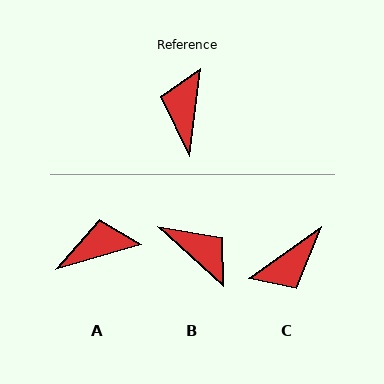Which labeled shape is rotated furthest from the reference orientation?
C, about 133 degrees away.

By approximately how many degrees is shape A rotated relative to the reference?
Approximately 67 degrees clockwise.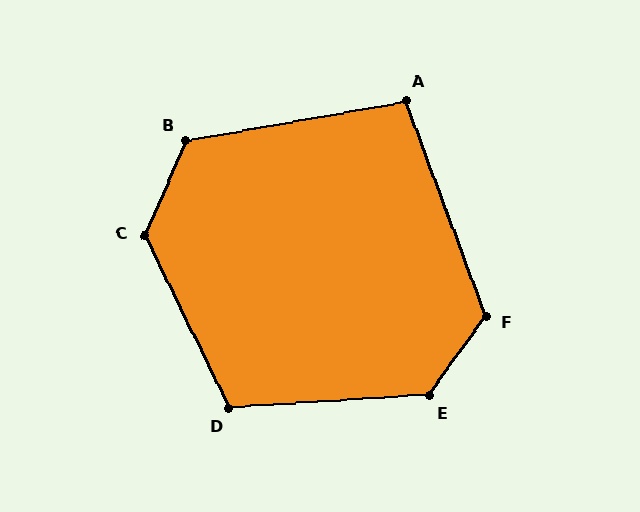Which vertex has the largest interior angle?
C, at approximately 130 degrees.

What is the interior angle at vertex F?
Approximately 124 degrees (obtuse).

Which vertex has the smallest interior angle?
A, at approximately 100 degrees.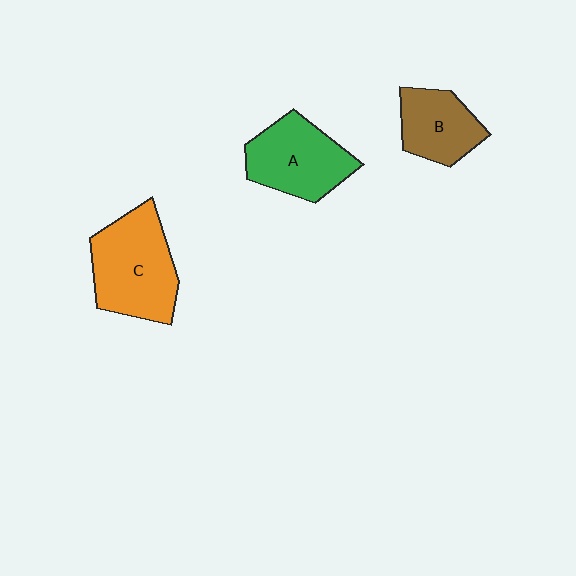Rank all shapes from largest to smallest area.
From largest to smallest: C (orange), A (green), B (brown).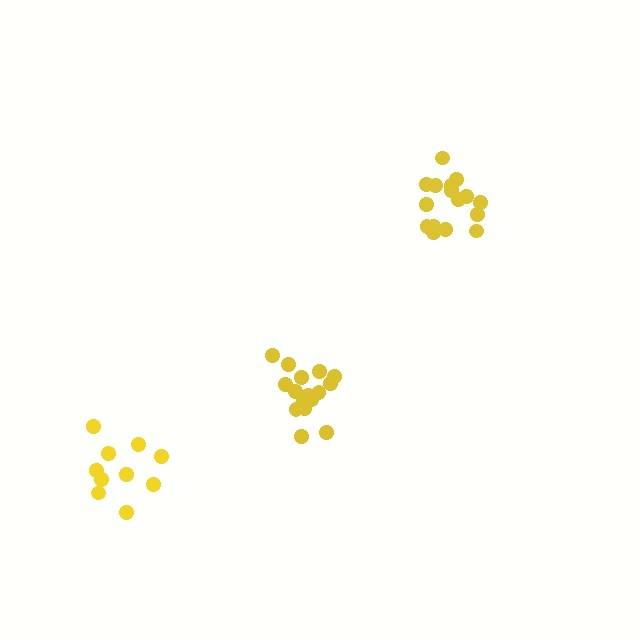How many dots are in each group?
Group 1: 16 dots, Group 2: 10 dots, Group 3: 16 dots (42 total).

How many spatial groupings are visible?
There are 3 spatial groupings.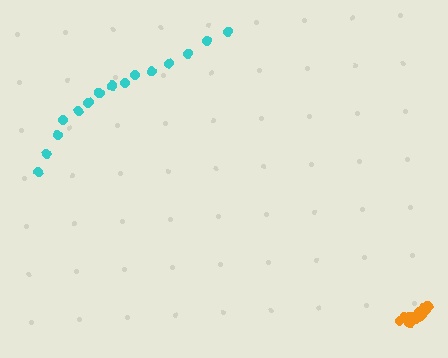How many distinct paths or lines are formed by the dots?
There are 2 distinct paths.